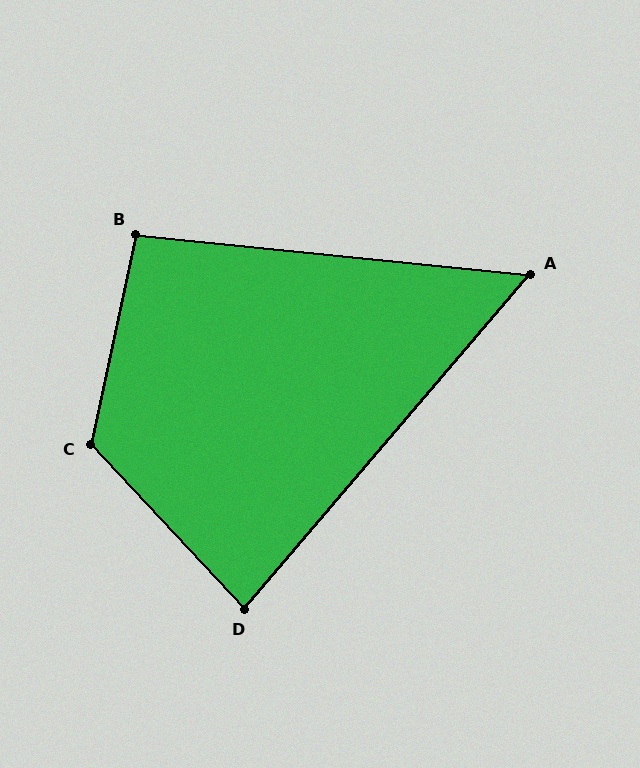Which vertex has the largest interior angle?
C, at approximately 125 degrees.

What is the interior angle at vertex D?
Approximately 84 degrees (acute).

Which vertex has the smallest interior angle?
A, at approximately 55 degrees.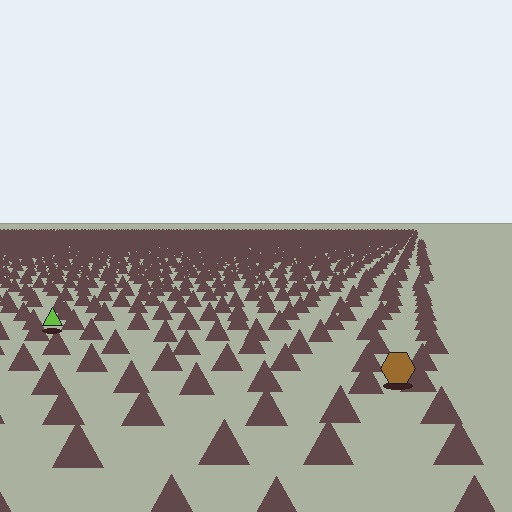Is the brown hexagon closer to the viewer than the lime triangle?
Yes. The brown hexagon is closer — you can tell from the texture gradient: the ground texture is coarser near it.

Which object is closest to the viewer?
The brown hexagon is closest. The texture marks near it are larger and more spread out.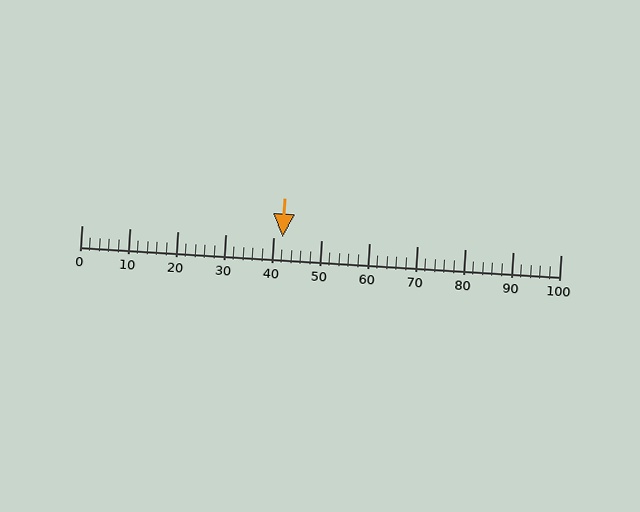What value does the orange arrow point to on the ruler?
The orange arrow points to approximately 42.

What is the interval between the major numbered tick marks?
The major tick marks are spaced 10 units apart.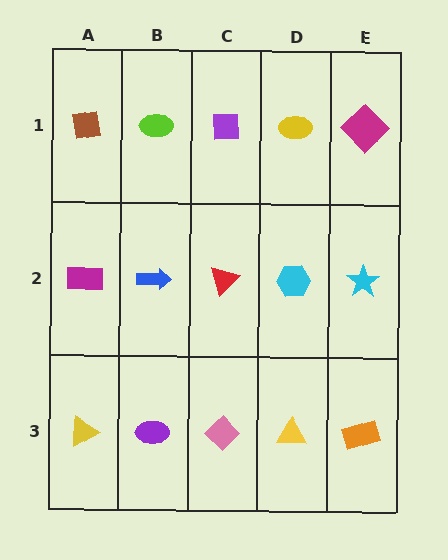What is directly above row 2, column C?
A purple square.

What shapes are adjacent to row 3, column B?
A blue arrow (row 2, column B), a yellow triangle (row 3, column A), a pink diamond (row 3, column C).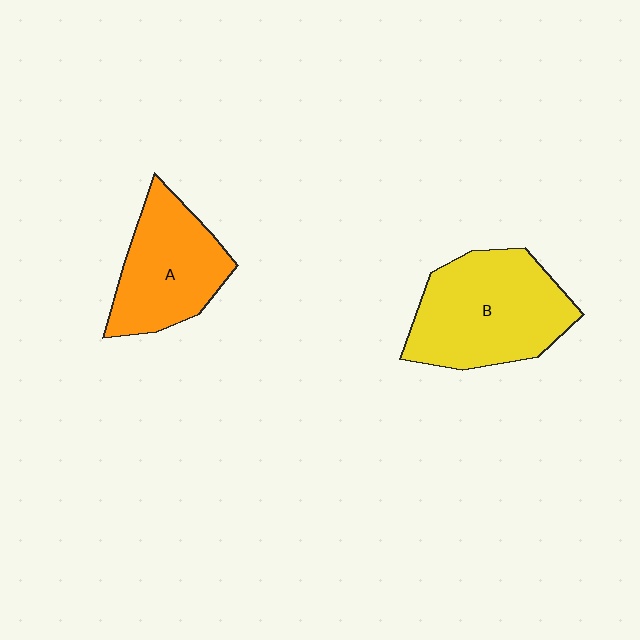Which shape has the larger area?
Shape B (yellow).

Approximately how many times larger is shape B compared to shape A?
Approximately 1.3 times.